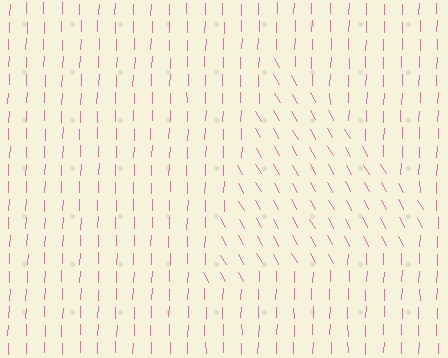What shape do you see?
I see a triangle.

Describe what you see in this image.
The image is filled with small pink line segments. A triangle region in the image has lines oriented differently from the surrounding lines, creating a visible texture boundary.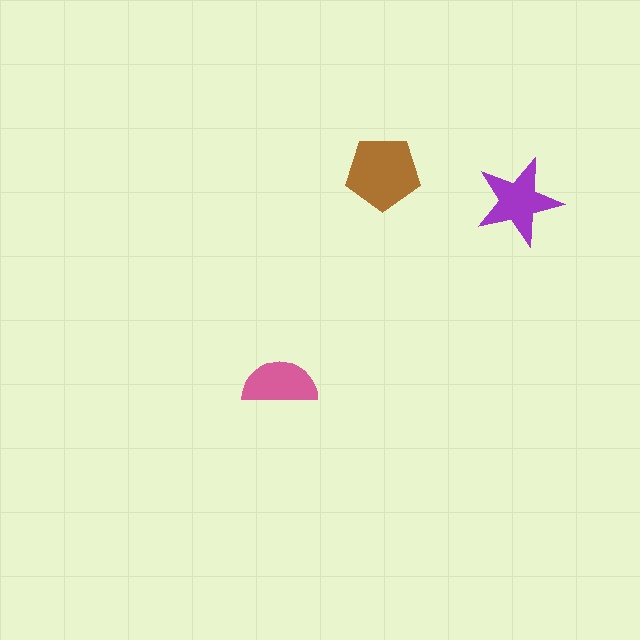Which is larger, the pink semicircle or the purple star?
The purple star.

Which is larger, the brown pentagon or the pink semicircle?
The brown pentagon.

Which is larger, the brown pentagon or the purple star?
The brown pentagon.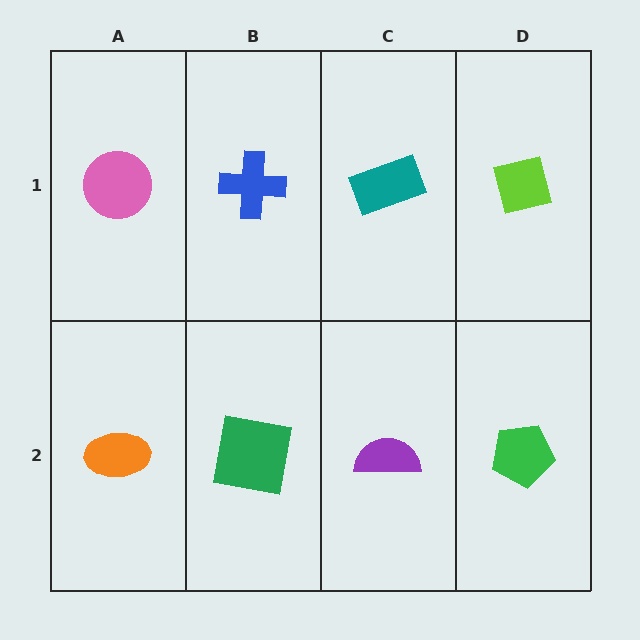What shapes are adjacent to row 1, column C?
A purple semicircle (row 2, column C), a blue cross (row 1, column B), a lime square (row 1, column D).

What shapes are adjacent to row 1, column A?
An orange ellipse (row 2, column A), a blue cross (row 1, column B).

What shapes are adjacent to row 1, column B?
A green square (row 2, column B), a pink circle (row 1, column A), a teal rectangle (row 1, column C).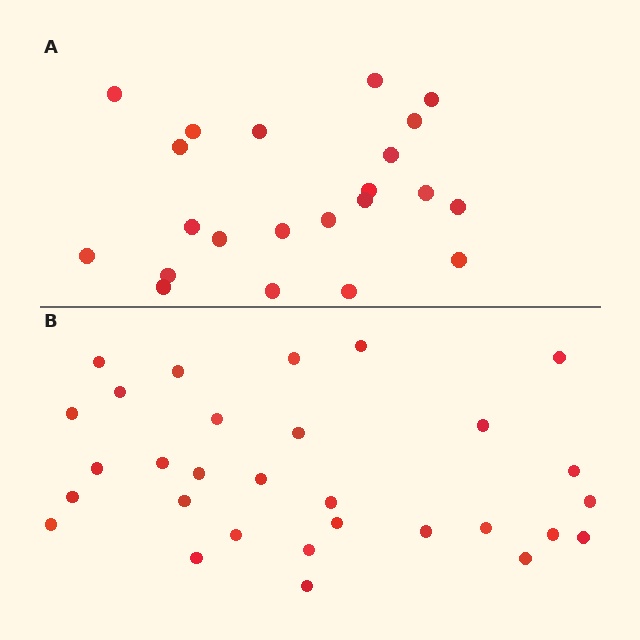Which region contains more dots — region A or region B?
Region B (the bottom region) has more dots.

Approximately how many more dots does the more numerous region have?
Region B has roughly 8 or so more dots than region A.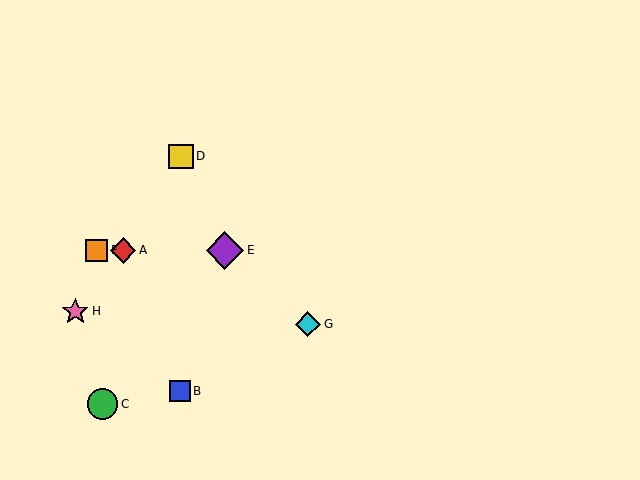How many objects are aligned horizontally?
3 objects (A, E, F) are aligned horizontally.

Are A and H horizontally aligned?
No, A is at y≈250 and H is at y≈311.